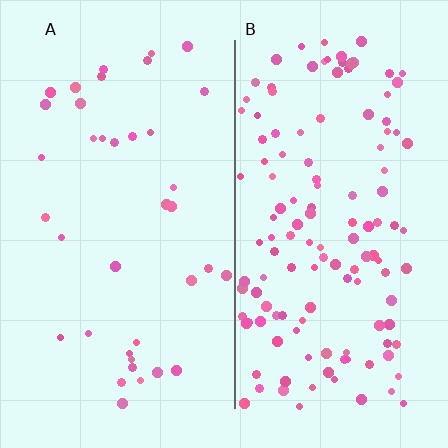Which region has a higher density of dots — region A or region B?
B (the right).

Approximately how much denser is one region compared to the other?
Approximately 3.5× — region B over region A.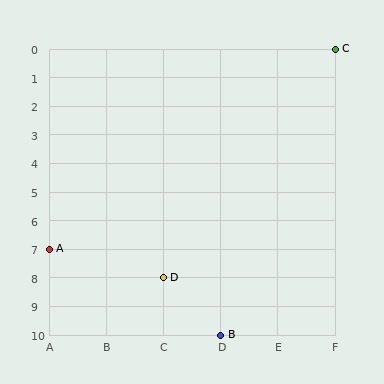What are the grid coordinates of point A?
Point A is at grid coordinates (A, 7).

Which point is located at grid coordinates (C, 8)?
Point D is at (C, 8).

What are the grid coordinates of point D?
Point D is at grid coordinates (C, 8).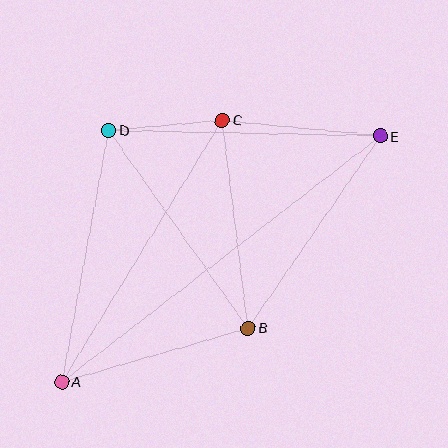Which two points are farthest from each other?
Points A and E are farthest from each other.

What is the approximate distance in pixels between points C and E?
The distance between C and E is approximately 159 pixels.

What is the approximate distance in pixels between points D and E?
The distance between D and E is approximately 272 pixels.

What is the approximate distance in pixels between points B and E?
The distance between B and E is approximately 233 pixels.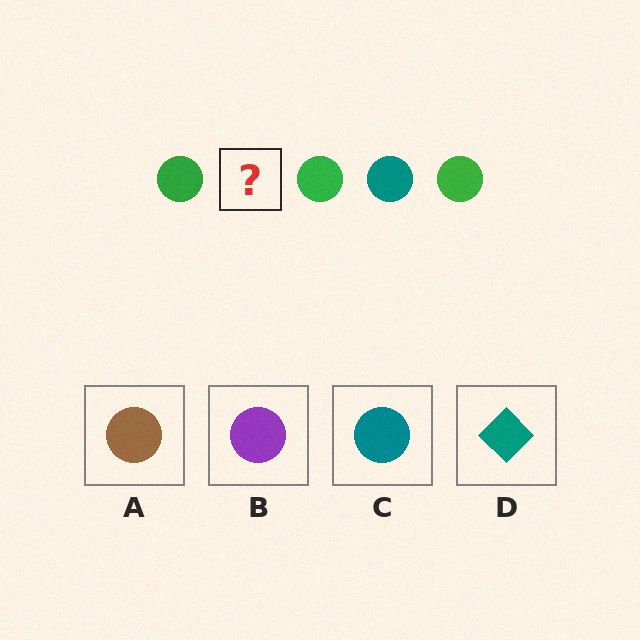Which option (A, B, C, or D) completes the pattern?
C.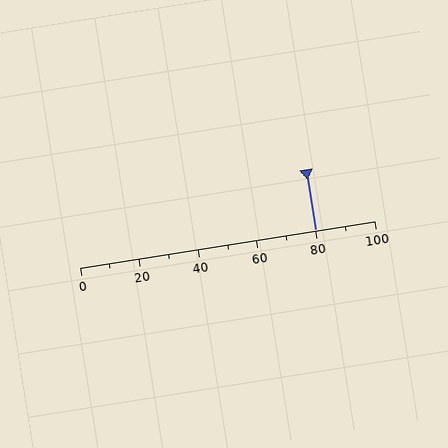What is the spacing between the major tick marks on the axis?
The major ticks are spaced 20 apart.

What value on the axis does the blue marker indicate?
The marker indicates approximately 80.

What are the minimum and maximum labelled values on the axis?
The axis runs from 0 to 100.